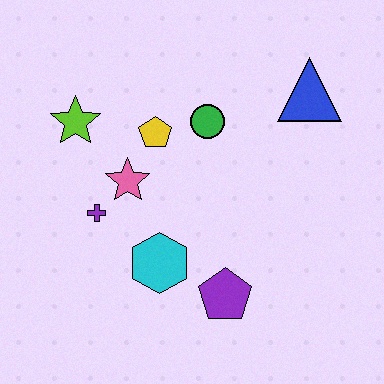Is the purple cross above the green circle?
No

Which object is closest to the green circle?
The yellow pentagon is closest to the green circle.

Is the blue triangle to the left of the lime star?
No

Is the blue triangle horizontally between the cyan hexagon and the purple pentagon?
No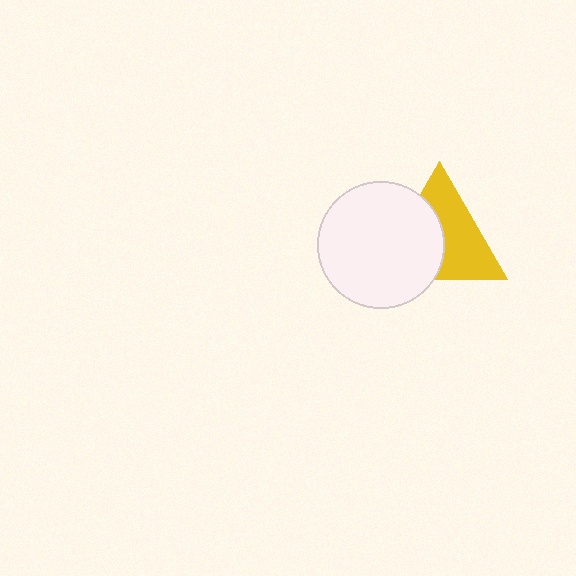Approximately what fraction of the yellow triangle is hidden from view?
Roughly 46% of the yellow triangle is hidden behind the white circle.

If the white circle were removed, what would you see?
You would see the complete yellow triangle.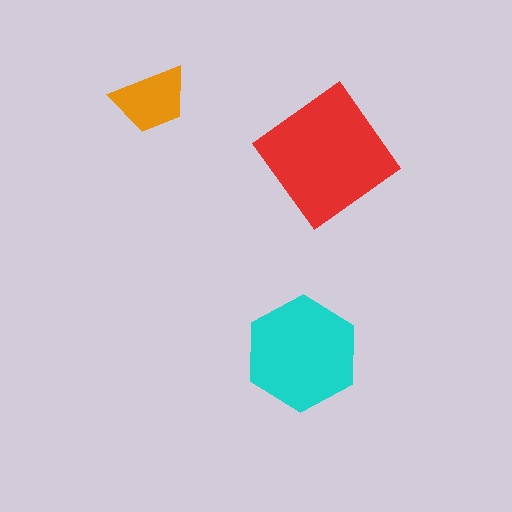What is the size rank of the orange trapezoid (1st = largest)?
3rd.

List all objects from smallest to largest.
The orange trapezoid, the cyan hexagon, the red diamond.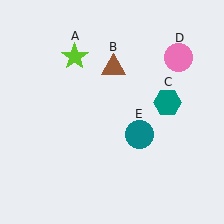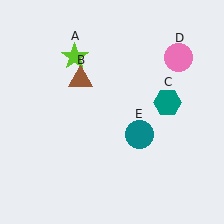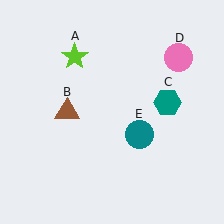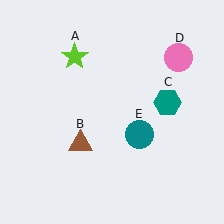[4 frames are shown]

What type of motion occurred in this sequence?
The brown triangle (object B) rotated counterclockwise around the center of the scene.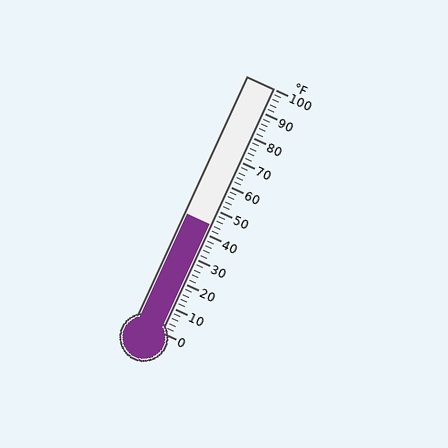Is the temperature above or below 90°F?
The temperature is below 90°F.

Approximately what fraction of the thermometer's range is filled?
The thermometer is filled to approximately 45% of its range.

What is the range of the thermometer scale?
The thermometer scale ranges from 0°F to 100°F.